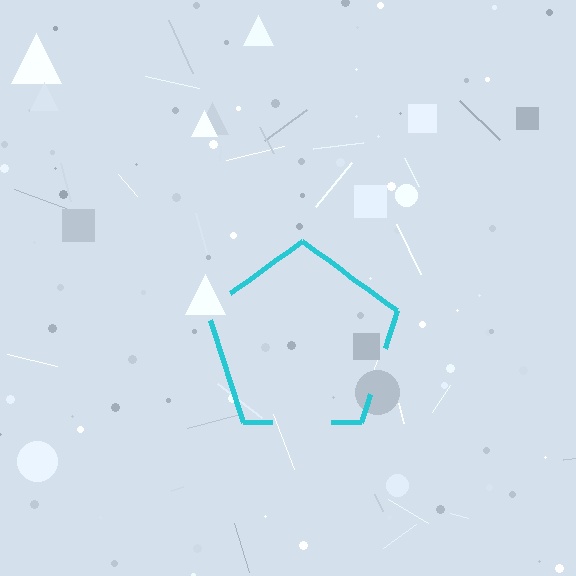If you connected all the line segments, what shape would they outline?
They would outline a pentagon.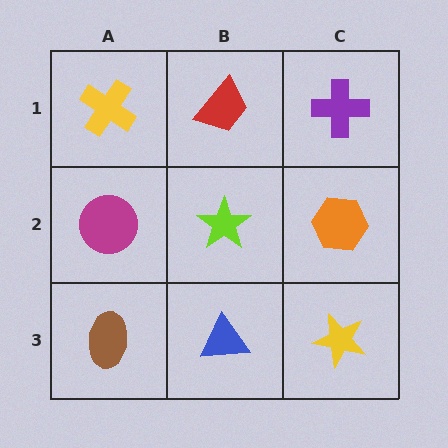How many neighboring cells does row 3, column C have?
2.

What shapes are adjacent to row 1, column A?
A magenta circle (row 2, column A), a red trapezoid (row 1, column B).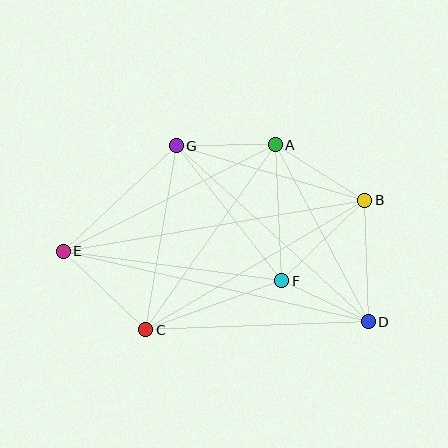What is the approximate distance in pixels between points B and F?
The distance between B and F is approximately 116 pixels.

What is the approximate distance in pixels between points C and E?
The distance between C and E is approximately 114 pixels.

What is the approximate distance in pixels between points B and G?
The distance between B and G is approximately 196 pixels.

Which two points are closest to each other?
Points D and F are closest to each other.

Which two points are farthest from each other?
Points D and E are farthest from each other.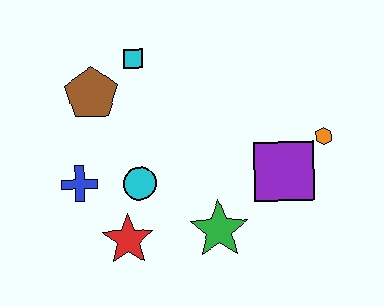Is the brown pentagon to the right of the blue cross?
Yes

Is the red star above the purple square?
No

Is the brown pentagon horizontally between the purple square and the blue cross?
Yes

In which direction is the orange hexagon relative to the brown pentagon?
The orange hexagon is to the right of the brown pentagon.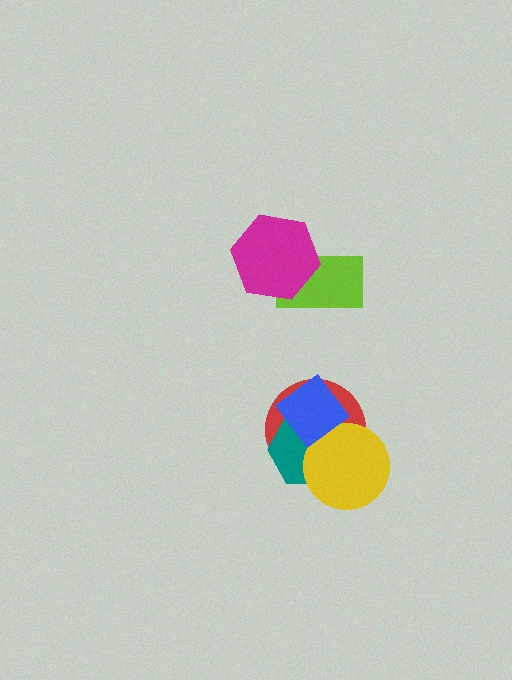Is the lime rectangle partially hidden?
Yes, it is partially covered by another shape.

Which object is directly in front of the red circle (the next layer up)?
The teal hexagon is directly in front of the red circle.